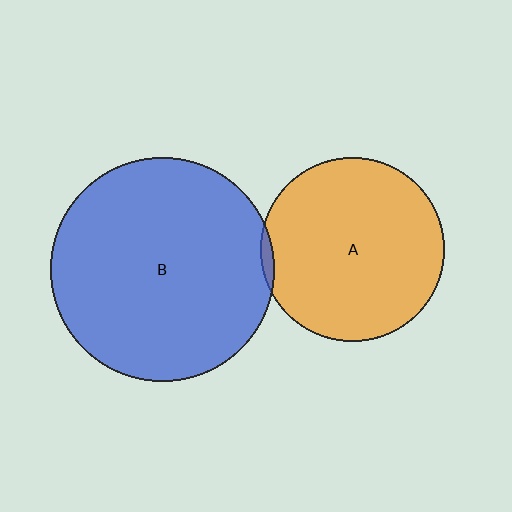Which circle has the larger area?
Circle B (blue).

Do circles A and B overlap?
Yes.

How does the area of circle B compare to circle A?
Approximately 1.5 times.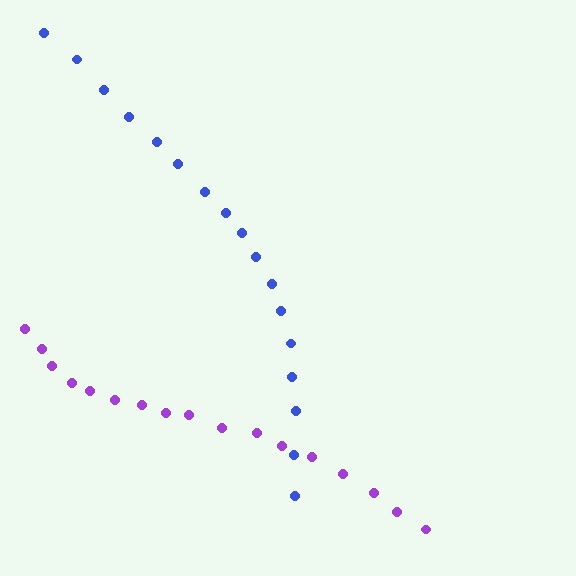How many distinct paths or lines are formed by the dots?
There are 2 distinct paths.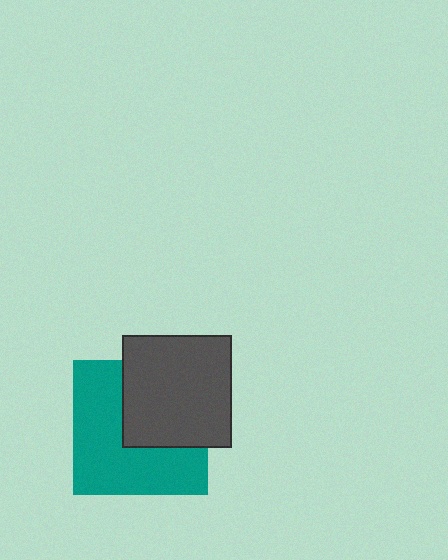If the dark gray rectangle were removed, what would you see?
You would see the complete teal square.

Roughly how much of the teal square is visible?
About half of it is visible (roughly 58%).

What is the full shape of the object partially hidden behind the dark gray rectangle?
The partially hidden object is a teal square.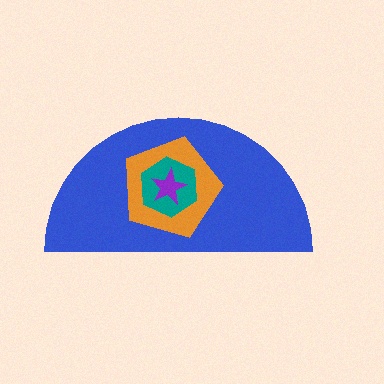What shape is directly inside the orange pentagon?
The teal hexagon.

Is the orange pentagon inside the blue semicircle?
Yes.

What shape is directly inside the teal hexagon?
The purple star.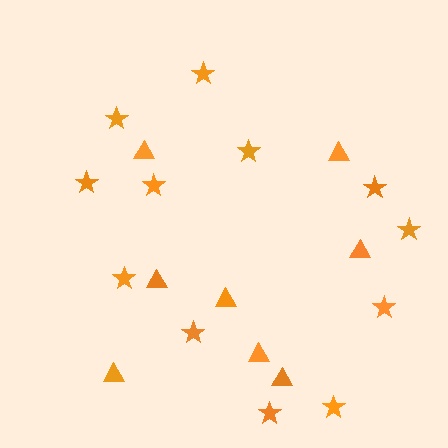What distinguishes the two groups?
There are 2 groups: one group of stars (12) and one group of triangles (8).